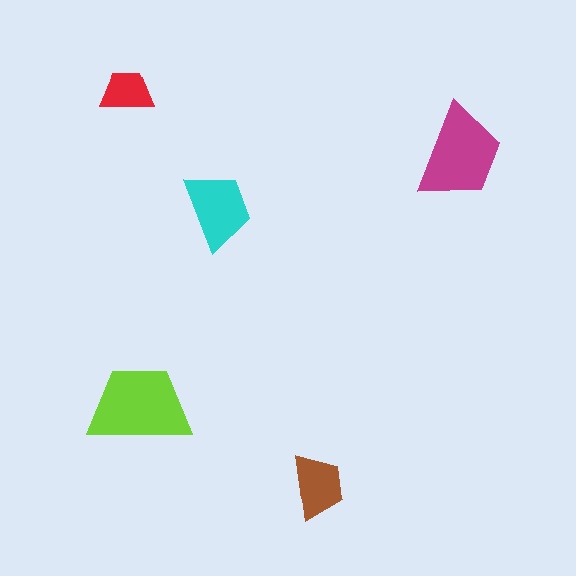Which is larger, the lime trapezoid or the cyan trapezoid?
The lime one.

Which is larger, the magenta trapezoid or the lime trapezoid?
The lime one.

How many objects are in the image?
There are 5 objects in the image.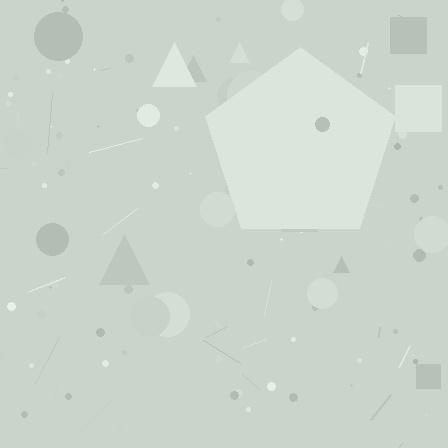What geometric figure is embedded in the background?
A pentagon is embedded in the background.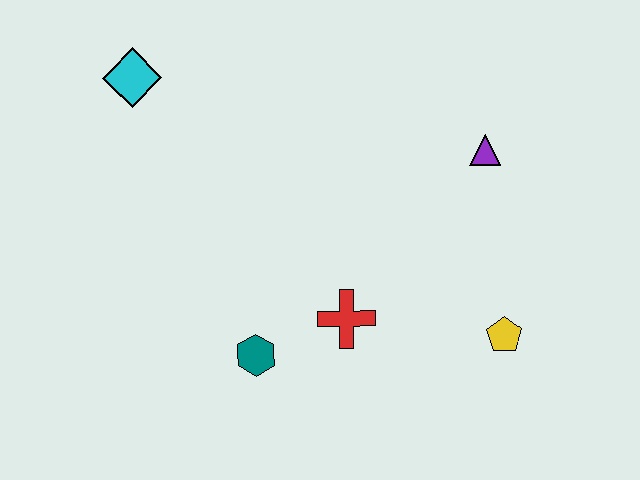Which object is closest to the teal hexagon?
The red cross is closest to the teal hexagon.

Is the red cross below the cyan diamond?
Yes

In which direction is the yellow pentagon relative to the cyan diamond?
The yellow pentagon is to the right of the cyan diamond.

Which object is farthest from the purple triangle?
The cyan diamond is farthest from the purple triangle.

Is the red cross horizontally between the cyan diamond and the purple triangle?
Yes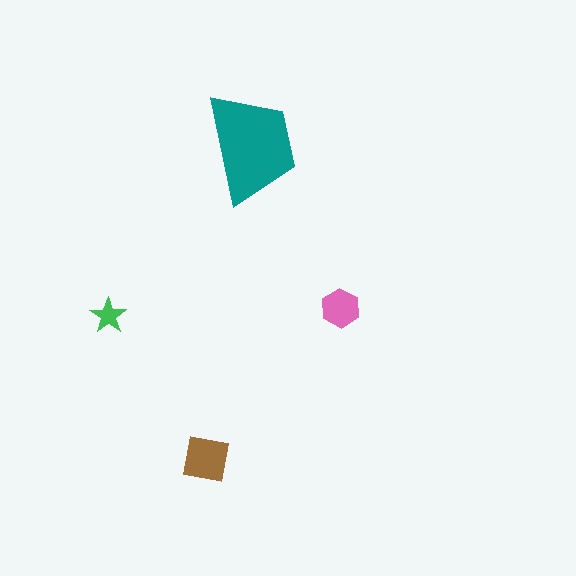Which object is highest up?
The teal trapezoid is topmost.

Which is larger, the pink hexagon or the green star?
The pink hexagon.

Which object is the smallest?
The green star.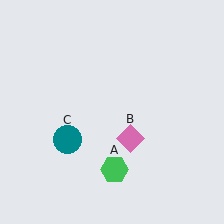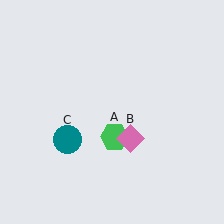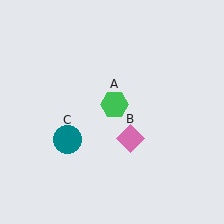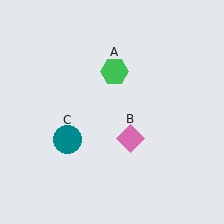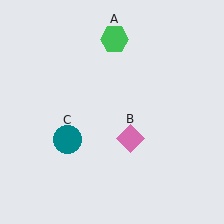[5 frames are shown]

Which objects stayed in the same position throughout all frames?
Pink diamond (object B) and teal circle (object C) remained stationary.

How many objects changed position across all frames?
1 object changed position: green hexagon (object A).